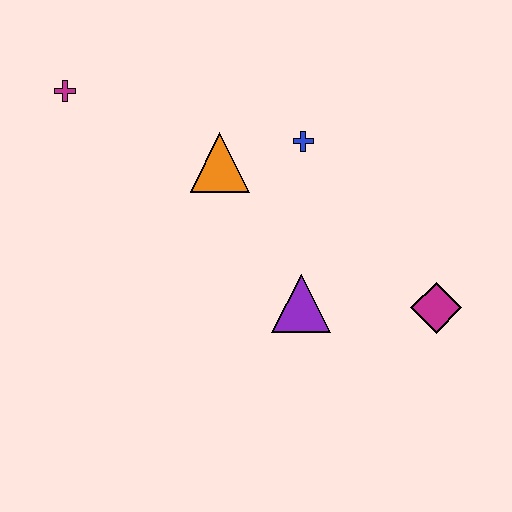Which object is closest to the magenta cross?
The orange triangle is closest to the magenta cross.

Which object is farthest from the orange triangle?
The magenta diamond is farthest from the orange triangle.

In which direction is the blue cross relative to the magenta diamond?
The blue cross is above the magenta diamond.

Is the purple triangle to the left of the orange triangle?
No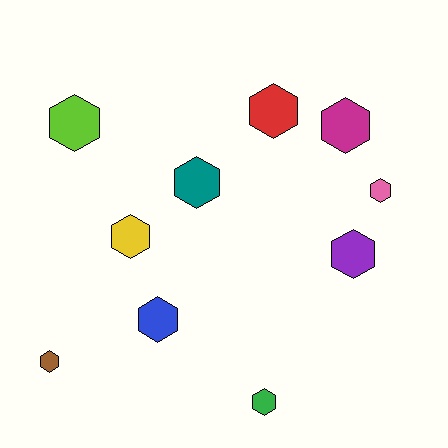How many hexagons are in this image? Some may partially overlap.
There are 10 hexagons.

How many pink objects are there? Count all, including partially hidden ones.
There is 1 pink object.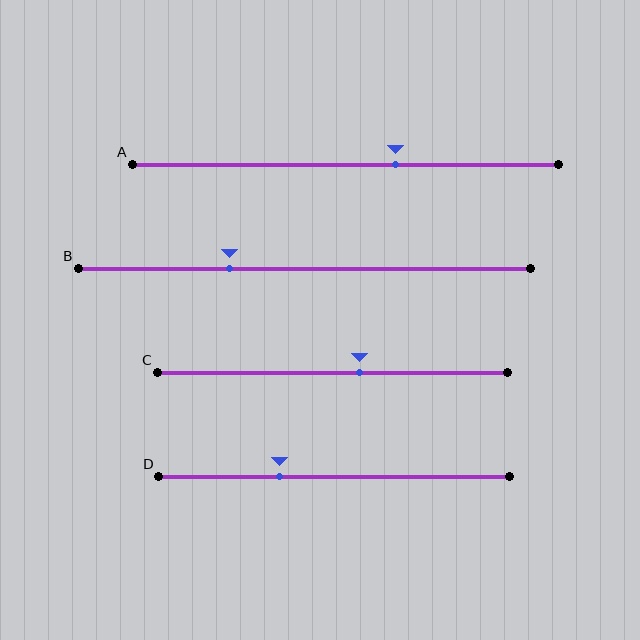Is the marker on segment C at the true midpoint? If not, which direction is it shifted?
No, the marker on segment C is shifted to the right by about 8% of the segment length.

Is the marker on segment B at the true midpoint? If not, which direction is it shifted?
No, the marker on segment B is shifted to the left by about 17% of the segment length.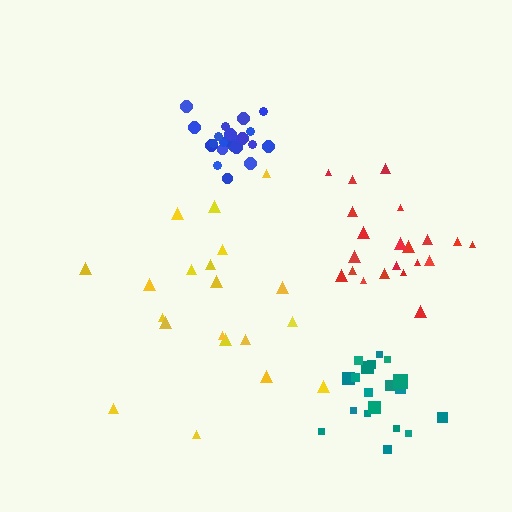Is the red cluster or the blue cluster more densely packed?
Blue.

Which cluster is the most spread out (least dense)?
Yellow.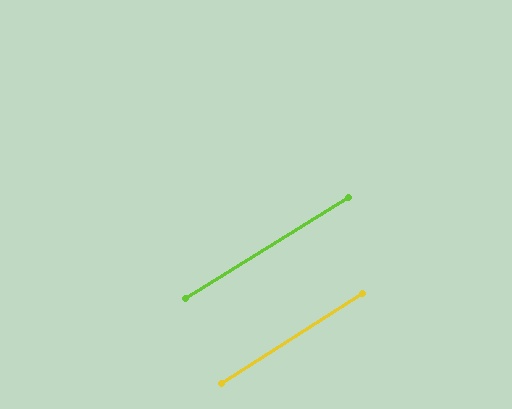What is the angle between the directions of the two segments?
Approximately 1 degree.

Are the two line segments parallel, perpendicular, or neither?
Parallel — their directions differ by only 0.9°.